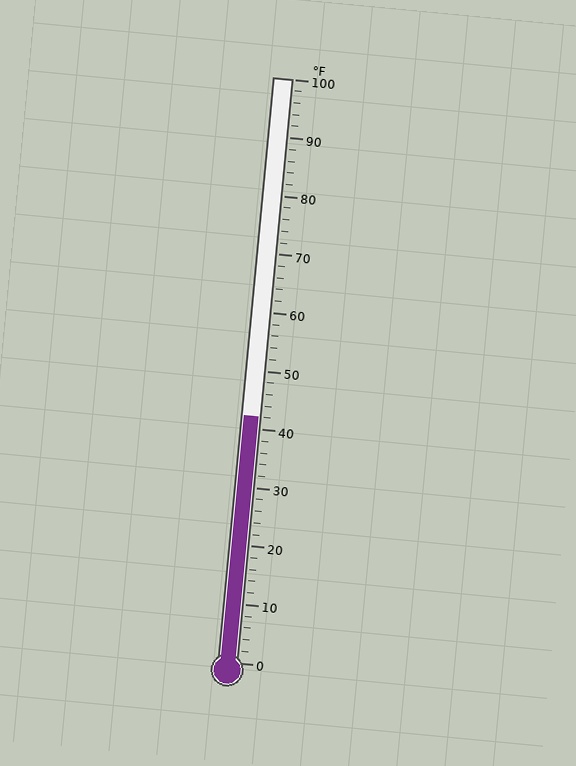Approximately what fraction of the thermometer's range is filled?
The thermometer is filled to approximately 40% of its range.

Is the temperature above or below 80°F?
The temperature is below 80°F.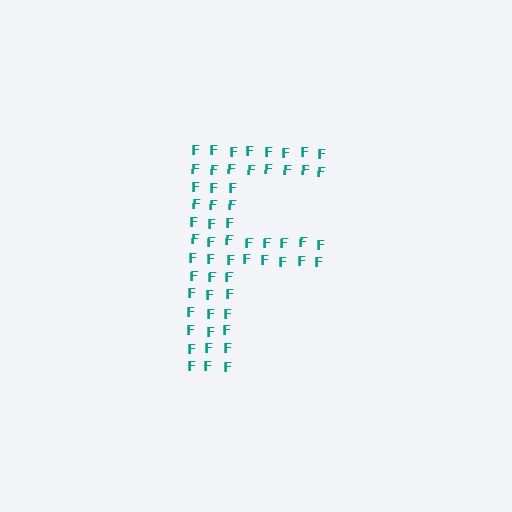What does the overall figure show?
The overall figure shows the letter F.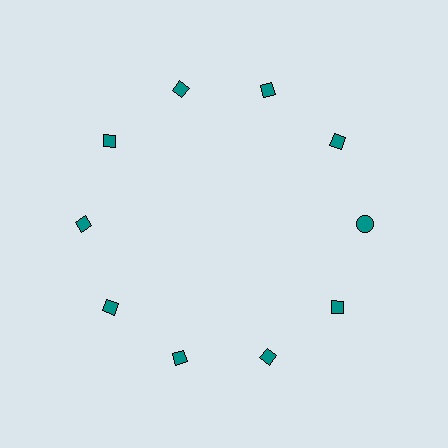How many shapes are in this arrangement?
There are 10 shapes arranged in a ring pattern.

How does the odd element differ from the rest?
It has a different shape: circle instead of diamond.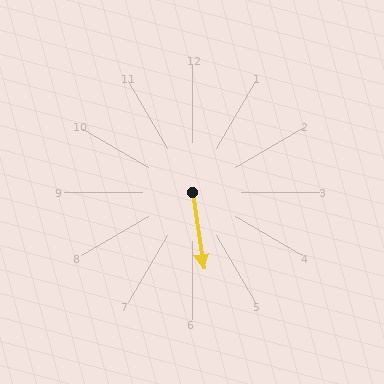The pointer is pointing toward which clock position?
Roughly 6 o'clock.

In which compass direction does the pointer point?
South.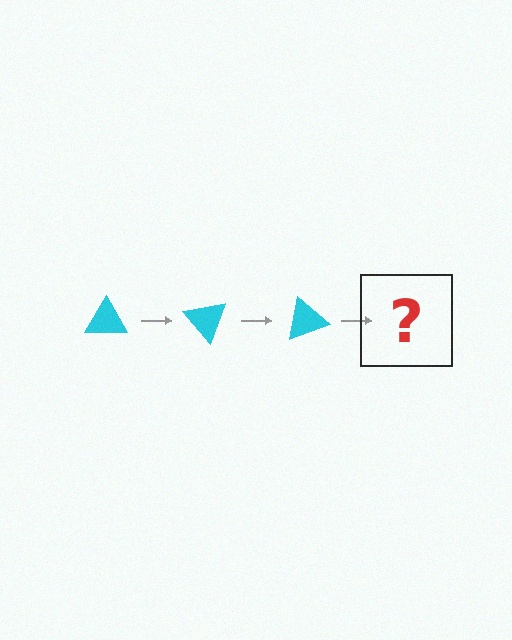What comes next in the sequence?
The next element should be a cyan triangle rotated 150 degrees.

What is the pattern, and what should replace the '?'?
The pattern is that the triangle rotates 50 degrees each step. The '?' should be a cyan triangle rotated 150 degrees.